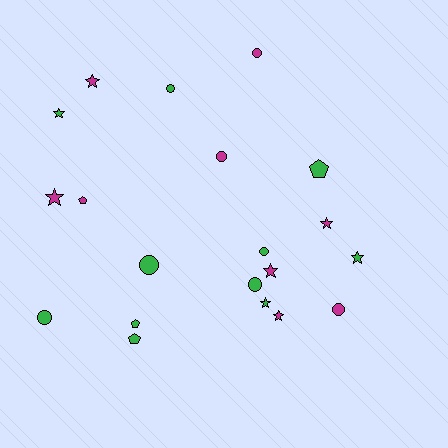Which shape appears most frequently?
Star, with 8 objects.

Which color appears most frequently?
Green, with 11 objects.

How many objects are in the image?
There are 20 objects.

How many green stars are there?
There are 3 green stars.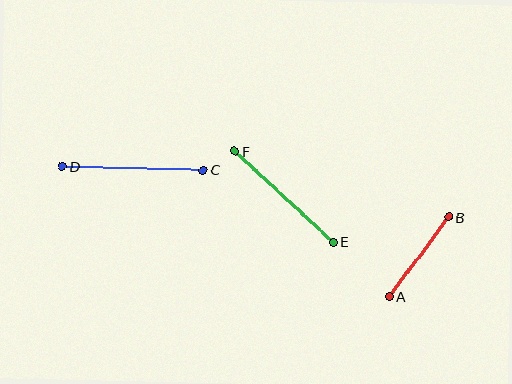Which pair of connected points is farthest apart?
Points C and D are farthest apart.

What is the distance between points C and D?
The distance is approximately 141 pixels.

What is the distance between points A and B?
The distance is approximately 100 pixels.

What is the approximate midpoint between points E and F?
The midpoint is at approximately (284, 197) pixels.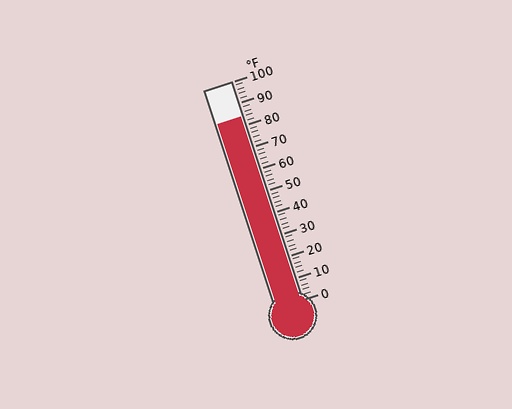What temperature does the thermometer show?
The thermometer shows approximately 84°F.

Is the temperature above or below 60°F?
The temperature is above 60°F.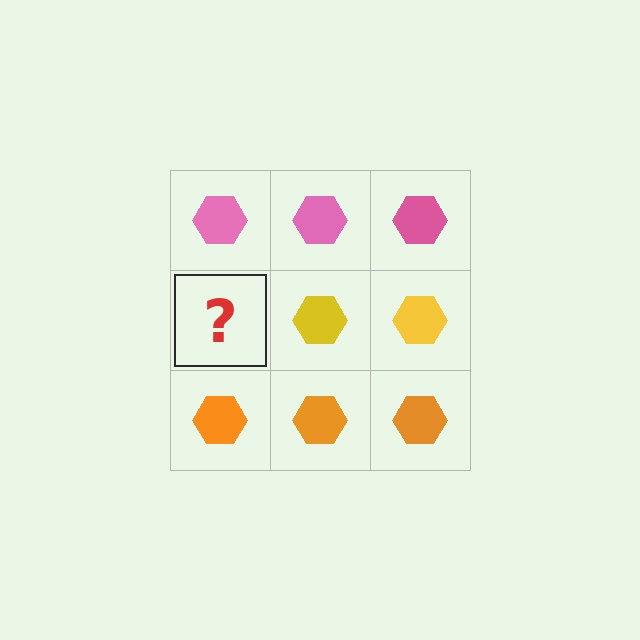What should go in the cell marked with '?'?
The missing cell should contain a yellow hexagon.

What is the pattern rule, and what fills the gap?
The rule is that each row has a consistent color. The gap should be filled with a yellow hexagon.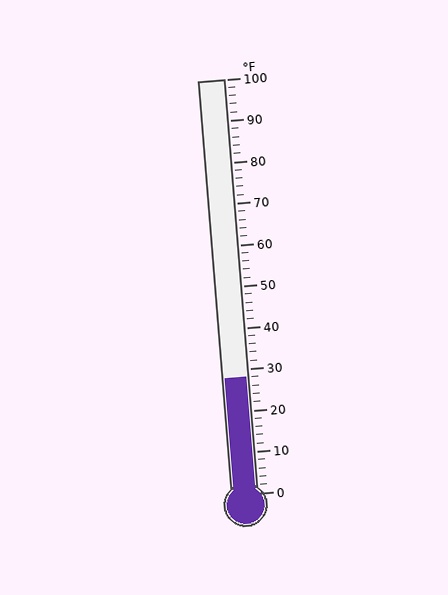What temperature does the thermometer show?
The thermometer shows approximately 28°F.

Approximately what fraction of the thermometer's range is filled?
The thermometer is filled to approximately 30% of its range.